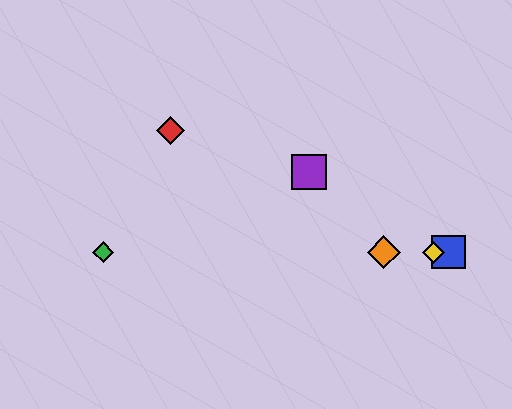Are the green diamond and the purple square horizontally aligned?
No, the green diamond is at y≈252 and the purple square is at y≈172.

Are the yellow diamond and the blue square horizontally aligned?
Yes, both are at y≈252.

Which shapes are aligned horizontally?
The blue square, the green diamond, the yellow diamond, the orange diamond are aligned horizontally.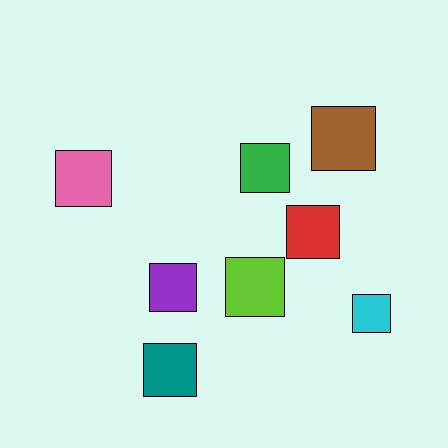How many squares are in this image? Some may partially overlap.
There are 8 squares.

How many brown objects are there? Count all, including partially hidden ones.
There is 1 brown object.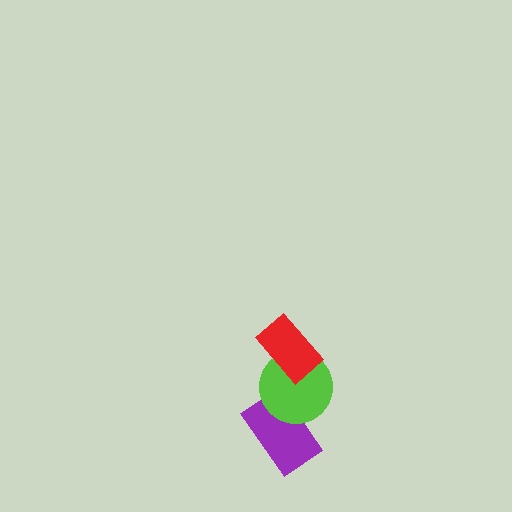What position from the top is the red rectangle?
The red rectangle is 1st from the top.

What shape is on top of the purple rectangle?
The lime circle is on top of the purple rectangle.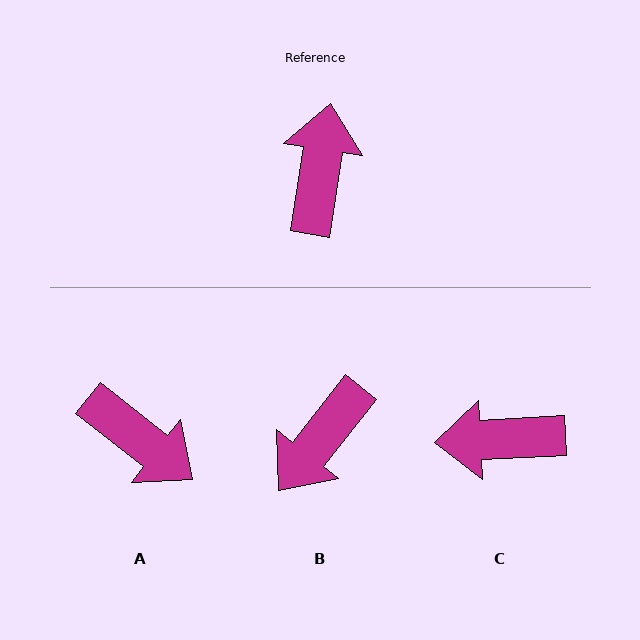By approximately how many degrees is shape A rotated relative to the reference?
Approximately 119 degrees clockwise.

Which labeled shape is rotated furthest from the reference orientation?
B, about 151 degrees away.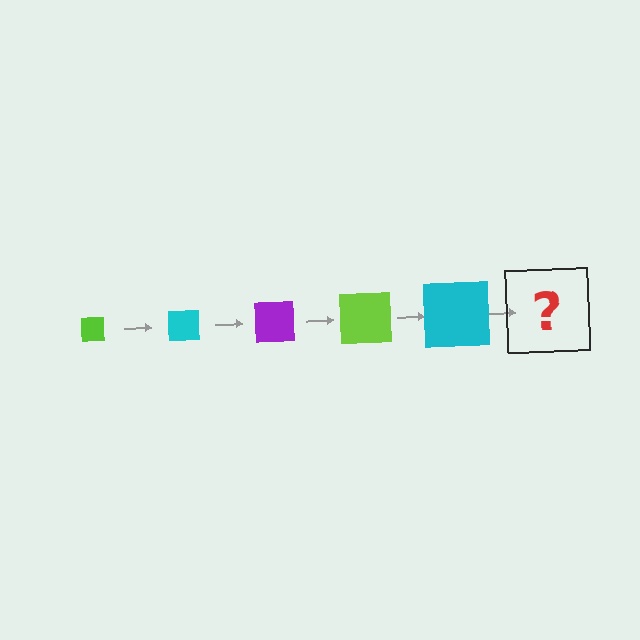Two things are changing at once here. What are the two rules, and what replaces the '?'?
The two rules are that the square grows larger each step and the color cycles through lime, cyan, and purple. The '?' should be a purple square, larger than the previous one.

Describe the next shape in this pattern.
It should be a purple square, larger than the previous one.